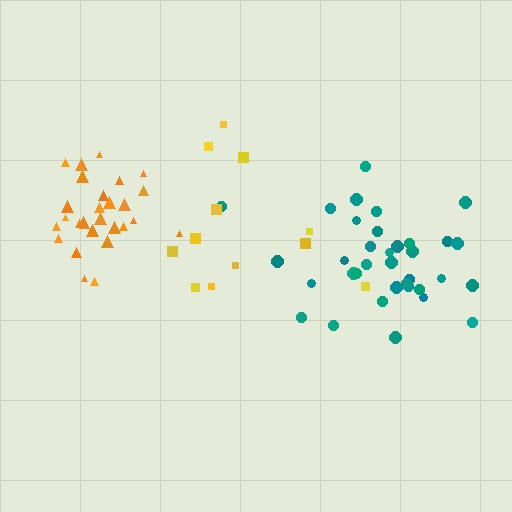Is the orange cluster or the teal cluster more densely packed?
Orange.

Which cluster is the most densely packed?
Orange.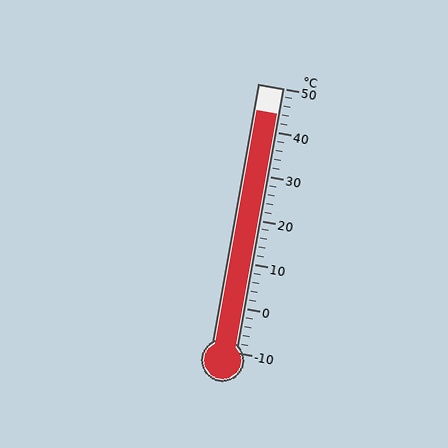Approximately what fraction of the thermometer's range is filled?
The thermometer is filled to approximately 90% of its range.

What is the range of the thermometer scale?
The thermometer scale ranges from -10°C to 50°C.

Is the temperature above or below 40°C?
The temperature is above 40°C.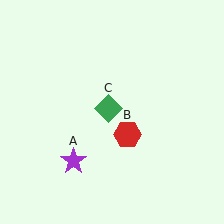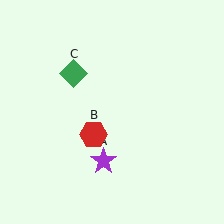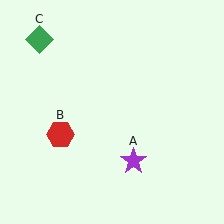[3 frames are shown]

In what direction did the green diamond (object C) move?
The green diamond (object C) moved up and to the left.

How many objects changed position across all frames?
3 objects changed position: purple star (object A), red hexagon (object B), green diamond (object C).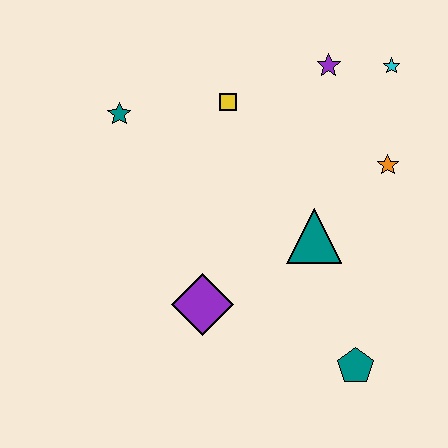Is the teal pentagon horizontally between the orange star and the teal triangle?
Yes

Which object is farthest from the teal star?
The teal pentagon is farthest from the teal star.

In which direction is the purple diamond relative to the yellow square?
The purple diamond is below the yellow square.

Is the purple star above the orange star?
Yes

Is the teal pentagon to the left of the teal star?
No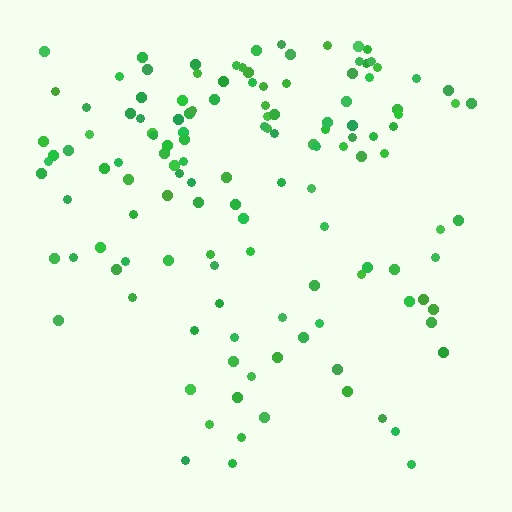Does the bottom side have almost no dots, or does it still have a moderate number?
Still a moderate number, just noticeably fewer than the top.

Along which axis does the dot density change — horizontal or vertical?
Vertical.